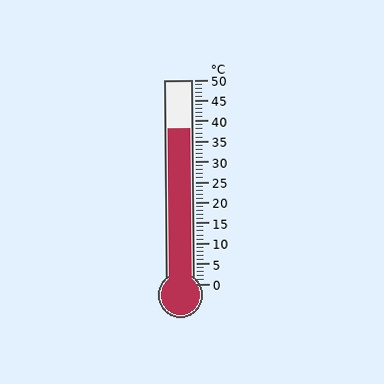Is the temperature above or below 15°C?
The temperature is above 15°C.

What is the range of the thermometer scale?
The thermometer scale ranges from 0°C to 50°C.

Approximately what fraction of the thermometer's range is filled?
The thermometer is filled to approximately 75% of its range.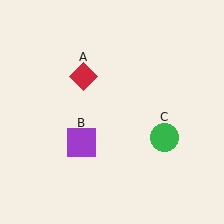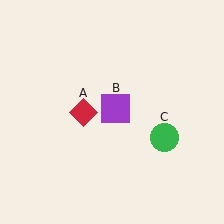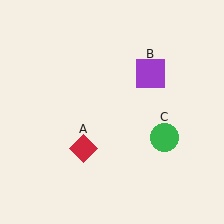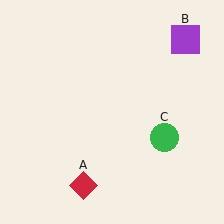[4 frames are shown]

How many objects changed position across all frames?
2 objects changed position: red diamond (object A), purple square (object B).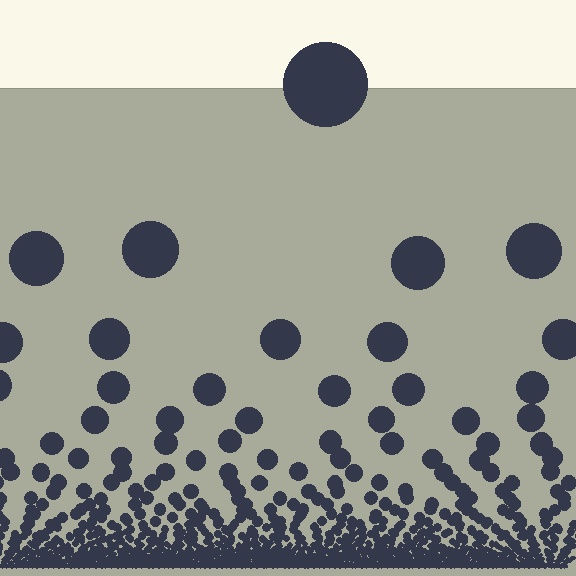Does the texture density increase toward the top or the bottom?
Density increases toward the bottom.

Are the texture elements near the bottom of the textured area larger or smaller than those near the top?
Smaller. The gradient is inverted — elements near the bottom are smaller and denser.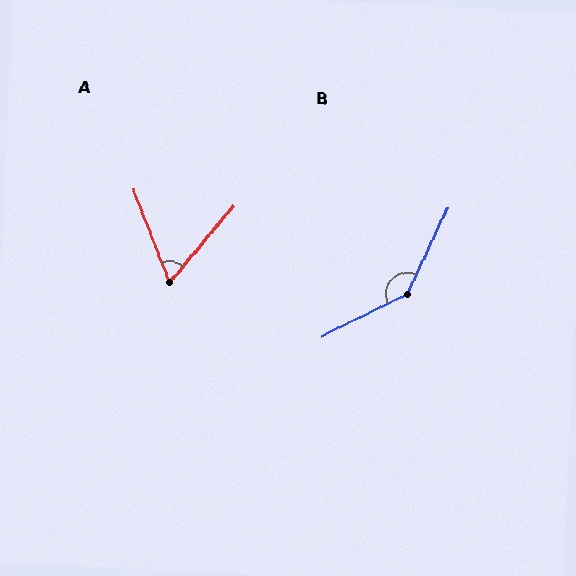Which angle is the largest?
B, at approximately 142 degrees.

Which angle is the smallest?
A, at approximately 61 degrees.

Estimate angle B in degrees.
Approximately 142 degrees.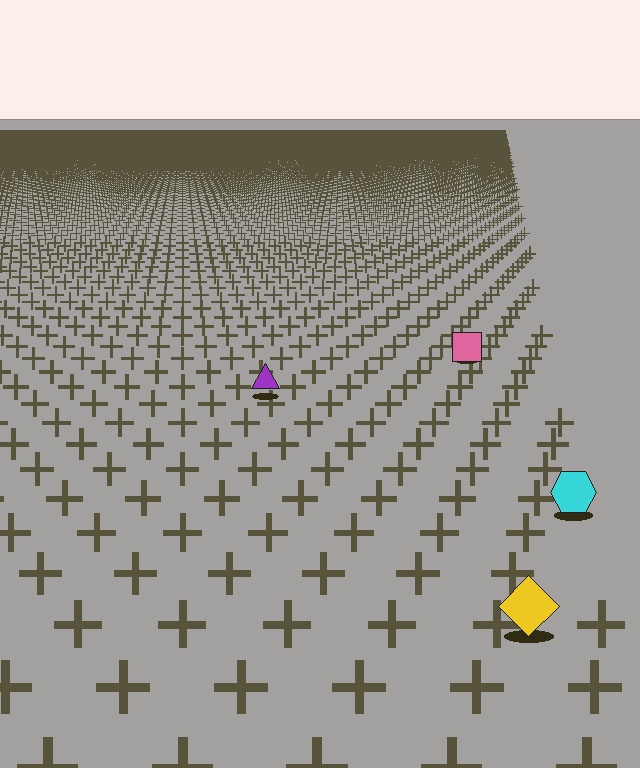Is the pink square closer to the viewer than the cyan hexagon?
No. The cyan hexagon is closer — you can tell from the texture gradient: the ground texture is coarser near it.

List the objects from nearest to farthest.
From nearest to farthest: the yellow diamond, the cyan hexagon, the purple triangle, the pink square.